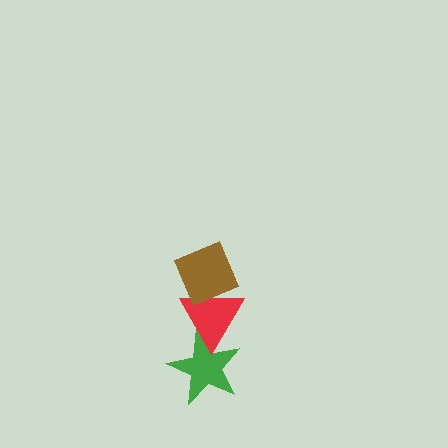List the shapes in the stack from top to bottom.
From top to bottom: the brown diamond, the red triangle, the green star.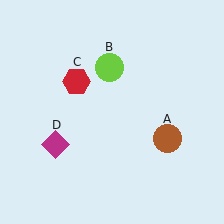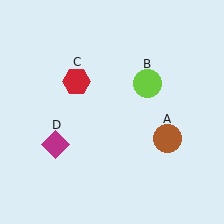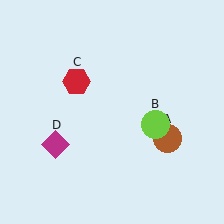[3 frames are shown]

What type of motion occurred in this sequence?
The lime circle (object B) rotated clockwise around the center of the scene.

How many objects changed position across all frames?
1 object changed position: lime circle (object B).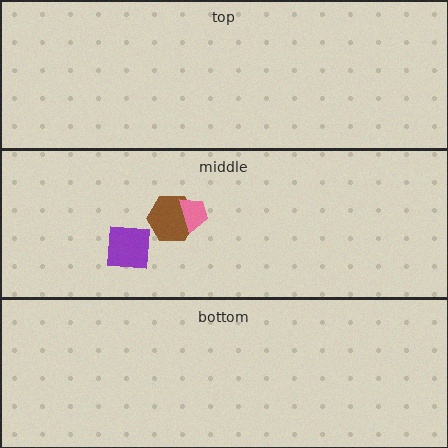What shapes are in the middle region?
The purple square, the brown hexagon, the pink trapezoid.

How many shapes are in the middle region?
3.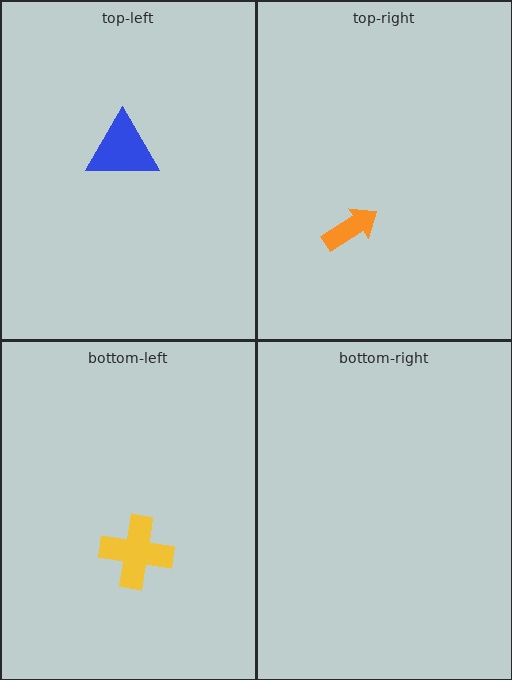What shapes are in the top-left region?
The blue triangle.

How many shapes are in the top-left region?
1.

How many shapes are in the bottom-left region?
1.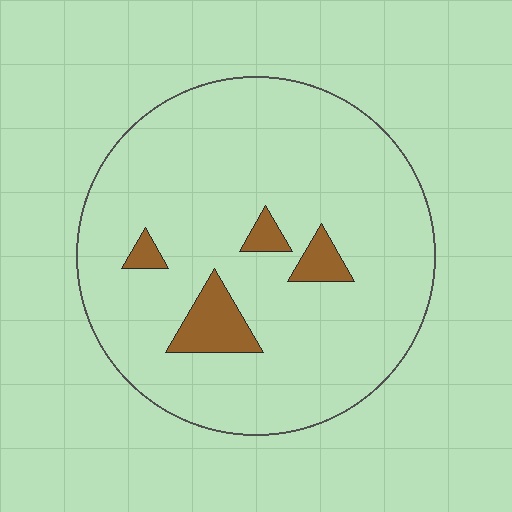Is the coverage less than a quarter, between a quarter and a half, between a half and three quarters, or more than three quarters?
Less than a quarter.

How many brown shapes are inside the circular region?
4.